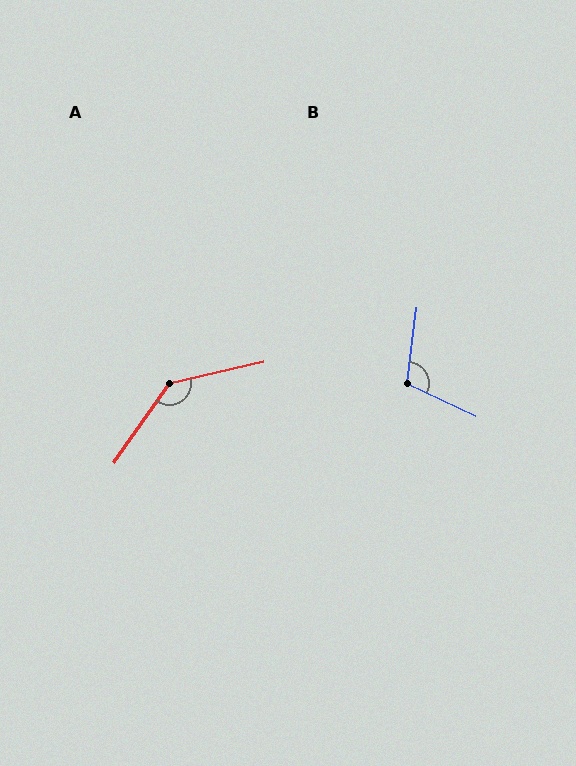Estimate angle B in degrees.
Approximately 109 degrees.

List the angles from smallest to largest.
B (109°), A (138°).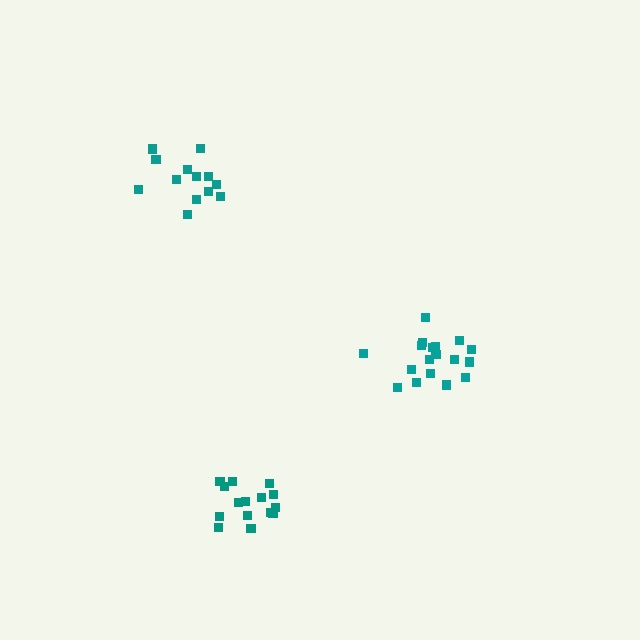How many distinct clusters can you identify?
There are 3 distinct clusters.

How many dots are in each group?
Group 1: 13 dots, Group 2: 15 dots, Group 3: 18 dots (46 total).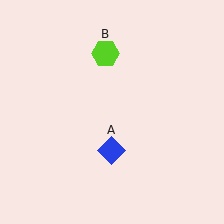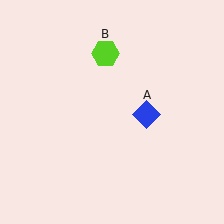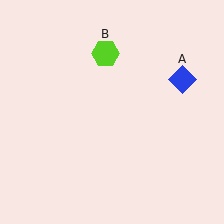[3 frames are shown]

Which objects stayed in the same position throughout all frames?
Lime hexagon (object B) remained stationary.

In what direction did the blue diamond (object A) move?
The blue diamond (object A) moved up and to the right.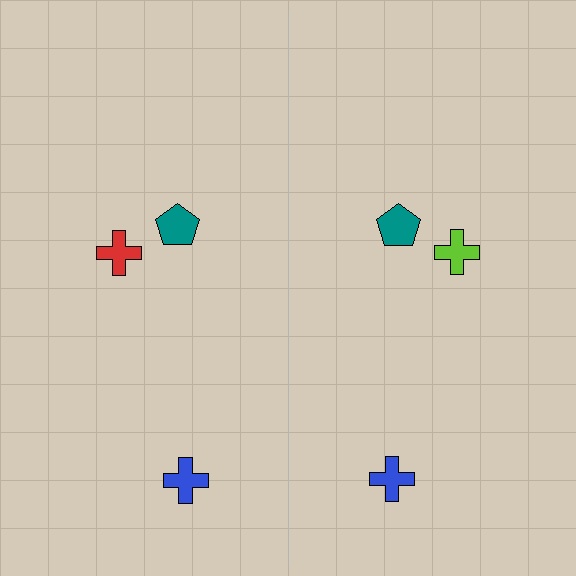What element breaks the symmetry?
The lime cross on the right side breaks the symmetry — its mirror counterpart is red.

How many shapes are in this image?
There are 6 shapes in this image.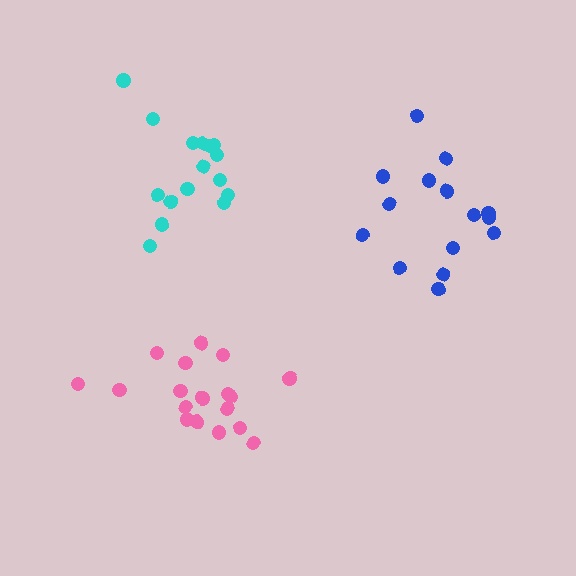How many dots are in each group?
Group 1: 18 dots, Group 2: 16 dots, Group 3: 15 dots (49 total).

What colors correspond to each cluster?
The clusters are colored: pink, cyan, blue.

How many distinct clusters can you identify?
There are 3 distinct clusters.